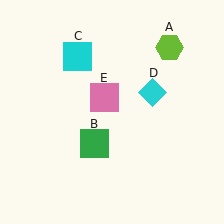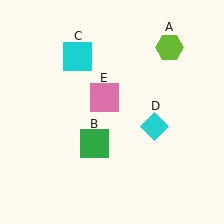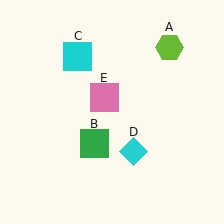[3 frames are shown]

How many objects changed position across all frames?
1 object changed position: cyan diamond (object D).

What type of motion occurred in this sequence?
The cyan diamond (object D) rotated clockwise around the center of the scene.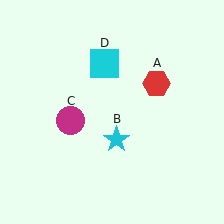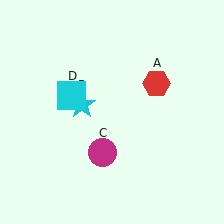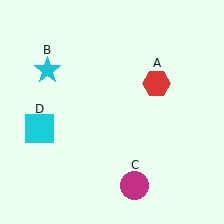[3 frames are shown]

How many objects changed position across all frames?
3 objects changed position: cyan star (object B), magenta circle (object C), cyan square (object D).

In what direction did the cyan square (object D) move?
The cyan square (object D) moved down and to the left.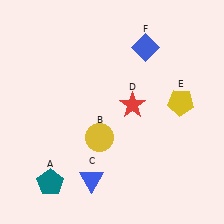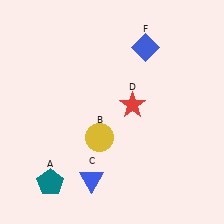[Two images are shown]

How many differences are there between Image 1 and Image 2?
There is 1 difference between the two images.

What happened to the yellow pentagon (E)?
The yellow pentagon (E) was removed in Image 2. It was in the top-right area of Image 1.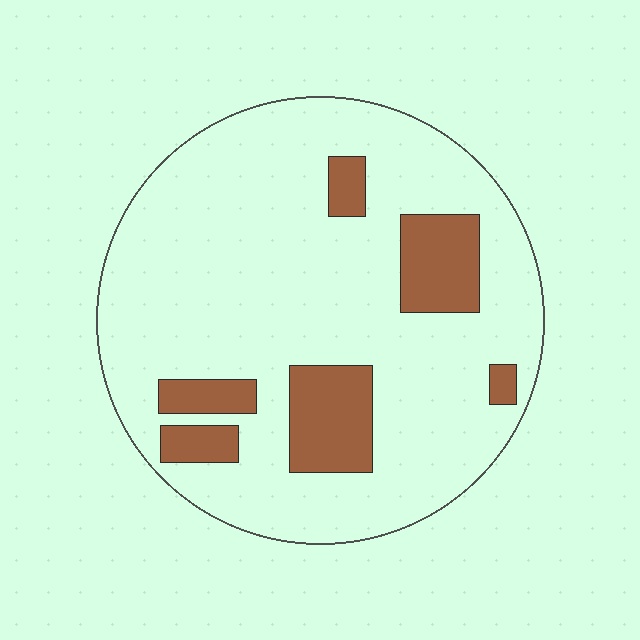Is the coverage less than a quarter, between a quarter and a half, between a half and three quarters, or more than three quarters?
Less than a quarter.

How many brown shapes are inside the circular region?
6.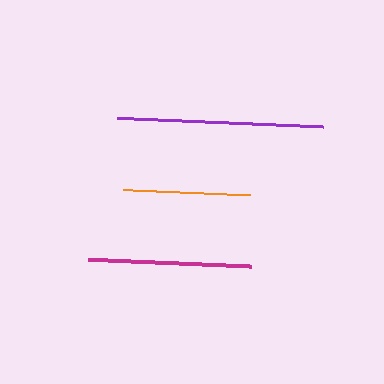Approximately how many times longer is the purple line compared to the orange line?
The purple line is approximately 1.6 times the length of the orange line.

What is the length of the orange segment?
The orange segment is approximately 128 pixels long.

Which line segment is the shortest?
The orange line is the shortest at approximately 128 pixels.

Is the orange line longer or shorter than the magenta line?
The magenta line is longer than the orange line.